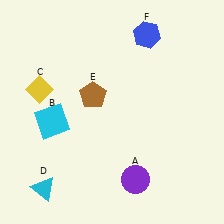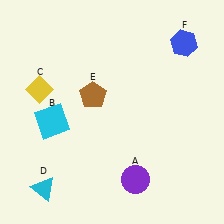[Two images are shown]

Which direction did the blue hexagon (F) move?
The blue hexagon (F) moved right.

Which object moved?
The blue hexagon (F) moved right.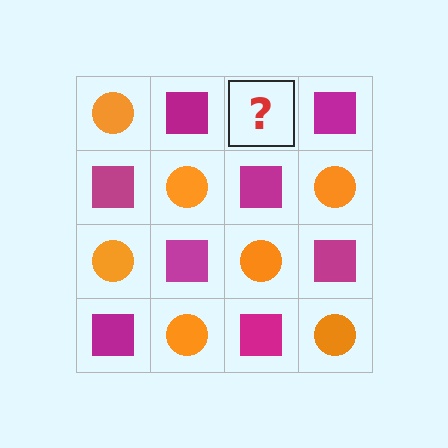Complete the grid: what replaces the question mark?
The question mark should be replaced with an orange circle.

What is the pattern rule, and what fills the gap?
The rule is that it alternates orange circle and magenta square in a checkerboard pattern. The gap should be filled with an orange circle.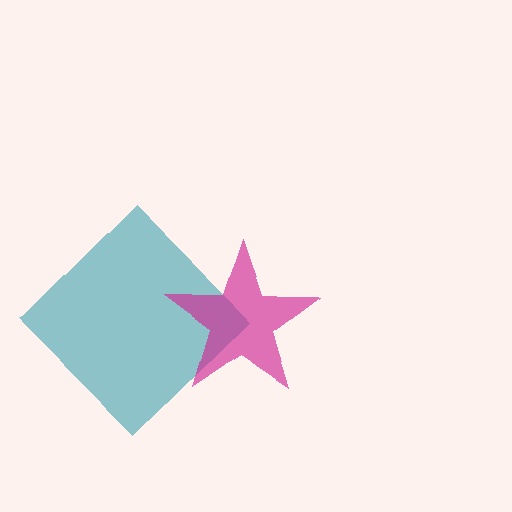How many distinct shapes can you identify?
There are 2 distinct shapes: a teal diamond, a magenta star.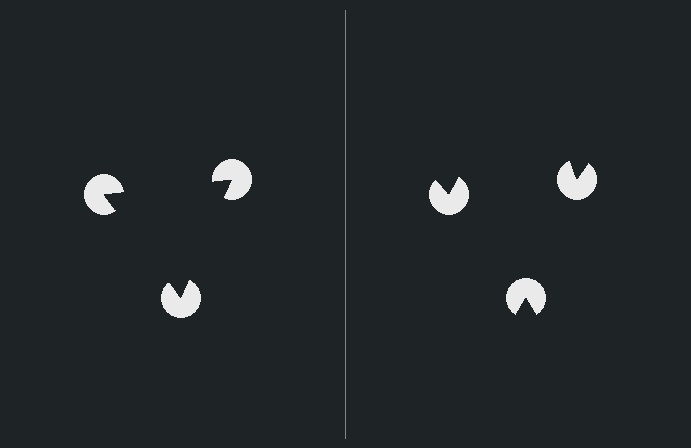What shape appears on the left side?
An illusory triangle.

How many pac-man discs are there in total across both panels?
6 — 3 on each side.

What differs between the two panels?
The pac-man discs are positioned identically on both sides; only the wedge orientations differ. On the left they align to a triangle; on the right they are misaligned.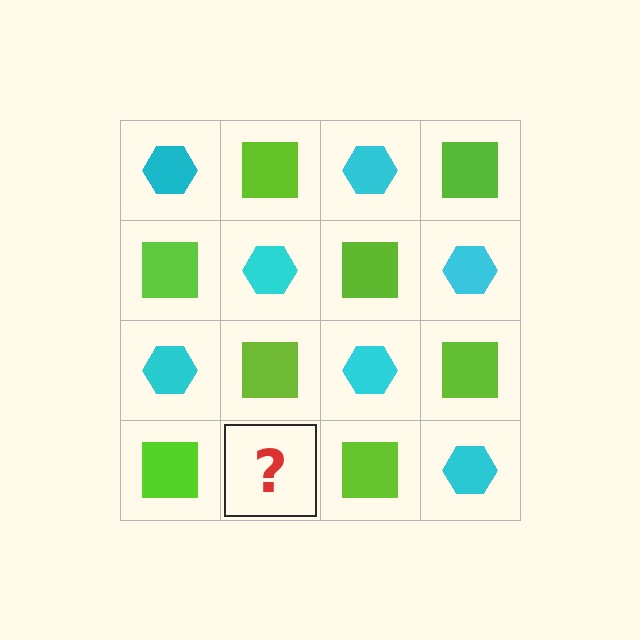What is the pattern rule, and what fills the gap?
The rule is that it alternates cyan hexagon and lime square in a checkerboard pattern. The gap should be filled with a cyan hexagon.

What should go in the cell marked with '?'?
The missing cell should contain a cyan hexagon.